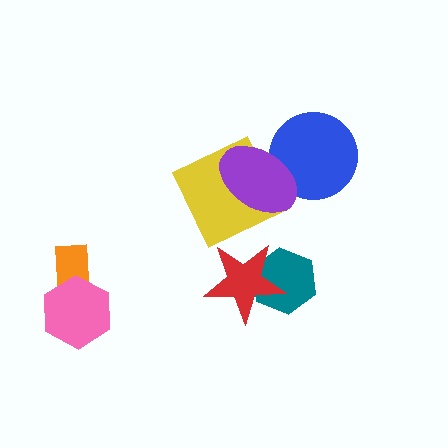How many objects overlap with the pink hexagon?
1 object overlaps with the pink hexagon.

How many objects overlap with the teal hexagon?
1 object overlaps with the teal hexagon.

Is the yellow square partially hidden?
Yes, it is partially covered by another shape.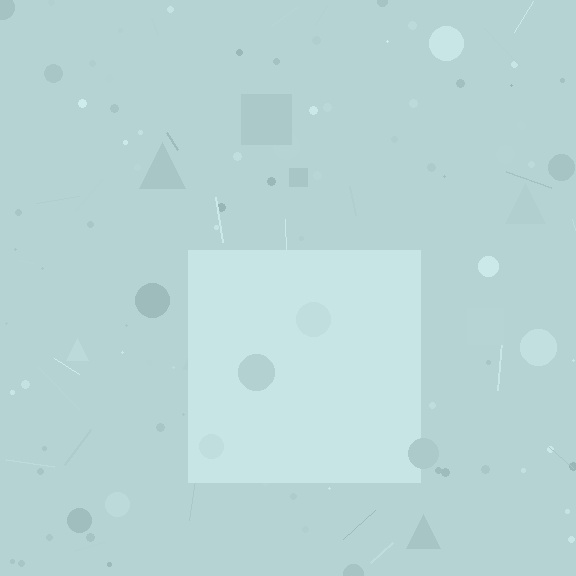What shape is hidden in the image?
A square is hidden in the image.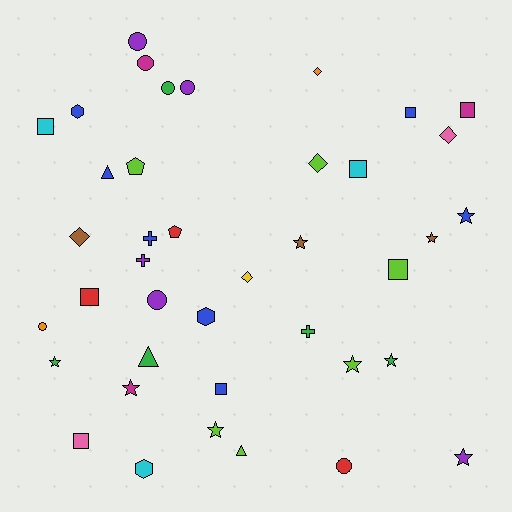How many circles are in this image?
There are 7 circles.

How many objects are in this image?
There are 40 objects.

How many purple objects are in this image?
There are 5 purple objects.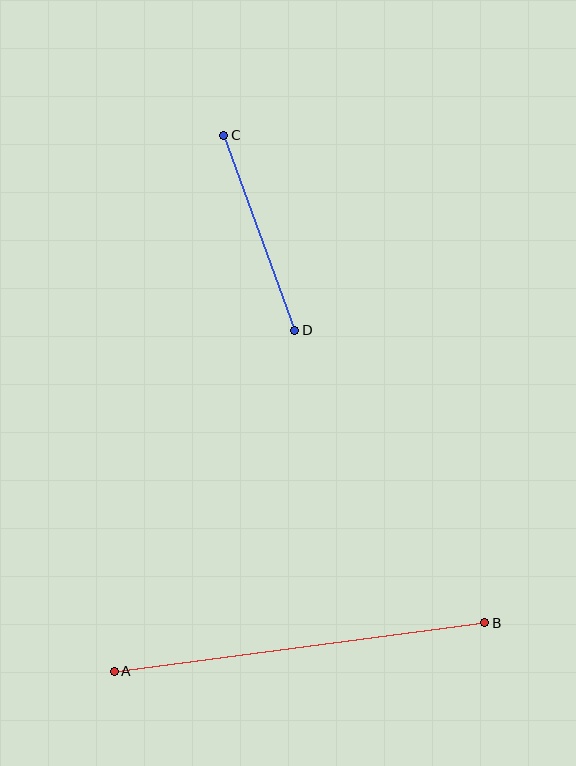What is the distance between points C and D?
The distance is approximately 208 pixels.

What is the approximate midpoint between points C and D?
The midpoint is at approximately (259, 233) pixels.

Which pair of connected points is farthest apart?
Points A and B are farthest apart.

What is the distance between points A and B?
The distance is approximately 374 pixels.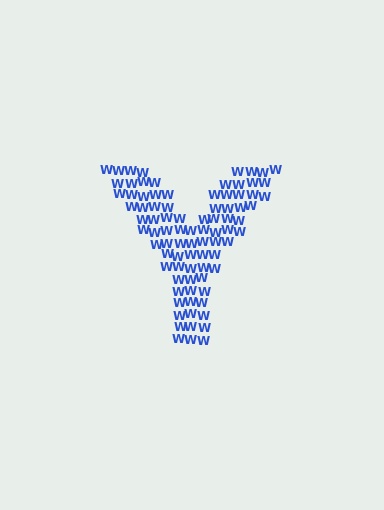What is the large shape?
The large shape is the letter Y.